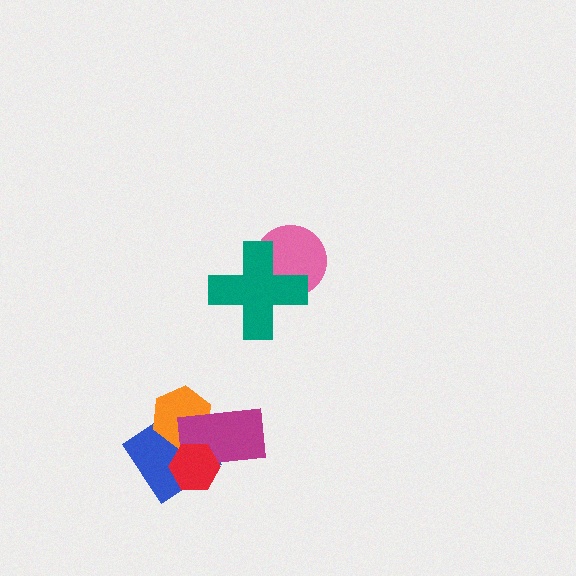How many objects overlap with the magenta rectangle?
3 objects overlap with the magenta rectangle.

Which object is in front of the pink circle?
The teal cross is in front of the pink circle.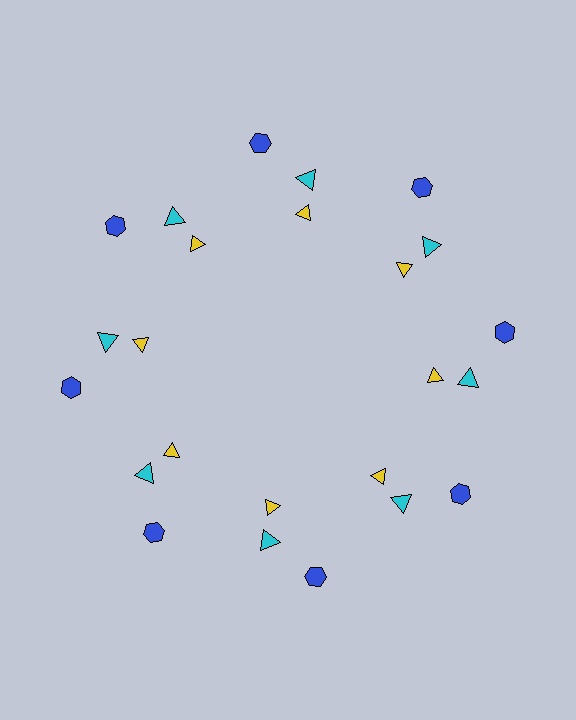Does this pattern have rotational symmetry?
Yes, this pattern has 8-fold rotational symmetry. It looks the same after rotating 45 degrees around the center.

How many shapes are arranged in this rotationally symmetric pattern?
There are 24 shapes, arranged in 8 groups of 3.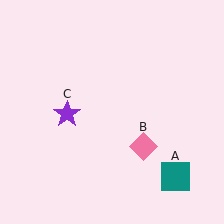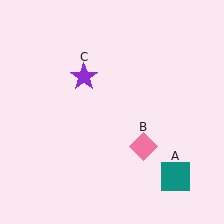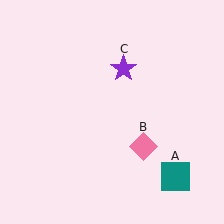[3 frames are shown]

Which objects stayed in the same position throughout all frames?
Teal square (object A) and pink diamond (object B) remained stationary.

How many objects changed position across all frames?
1 object changed position: purple star (object C).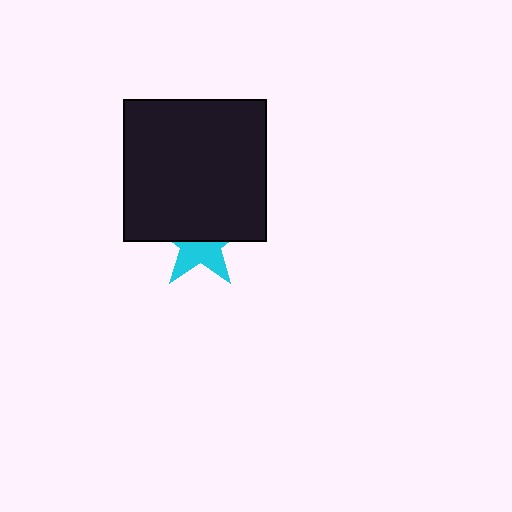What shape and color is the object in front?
The object in front is a black square.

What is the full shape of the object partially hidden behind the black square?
The partially hidden object is a cyan star.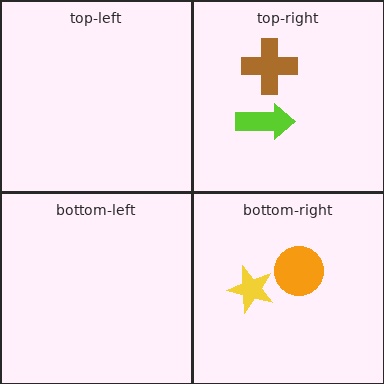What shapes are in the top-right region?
The lime arrow, the brown cross.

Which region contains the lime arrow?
The top-right region.